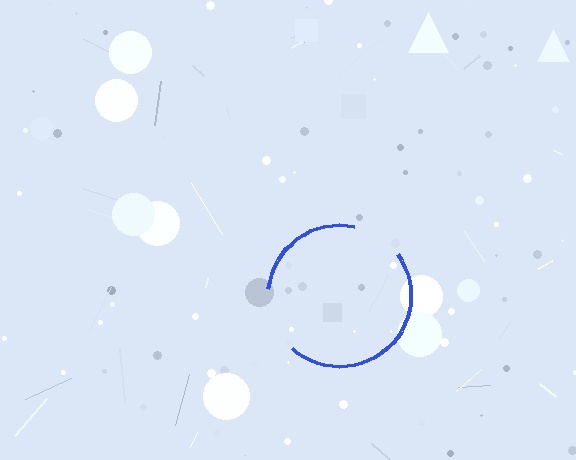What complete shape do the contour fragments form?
The contour fragments form a circle.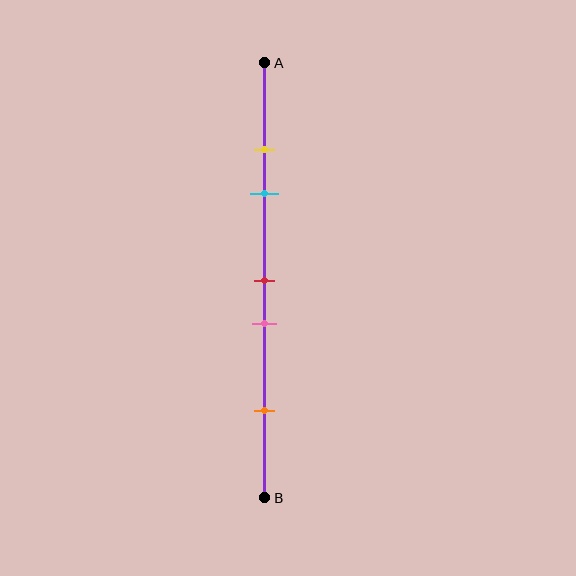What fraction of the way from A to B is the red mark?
The red mark is approximately 50% (0.5) of the way from A to B.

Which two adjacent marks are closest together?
The yellow and cyan marks are the closest adjacent pair.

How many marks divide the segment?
There are 5 marks dividing the segment.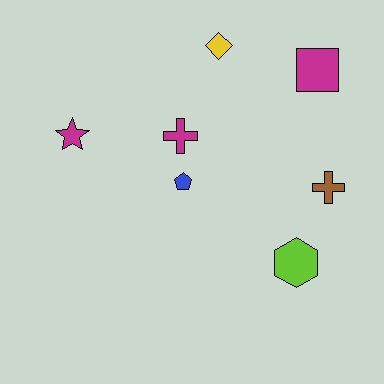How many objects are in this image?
There are 7 objects.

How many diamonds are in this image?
There is 1 diamond.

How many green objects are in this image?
There are no green objects.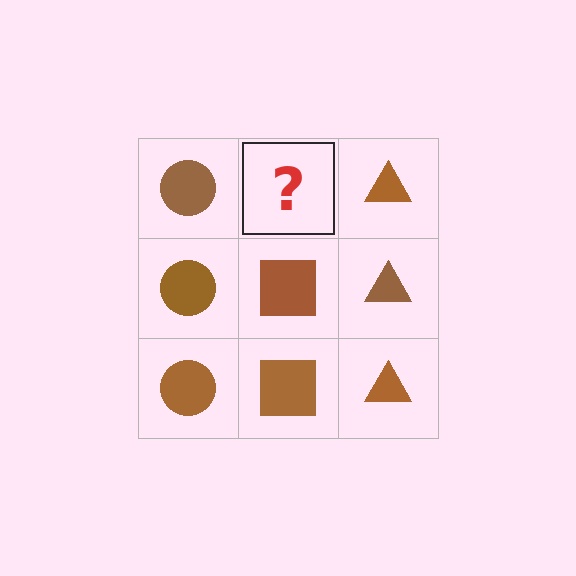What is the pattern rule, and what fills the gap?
The rule is that each column has a consistent shape. The gap should be filled with a brown square.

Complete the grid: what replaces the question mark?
The question mark should be replaced with a brown square.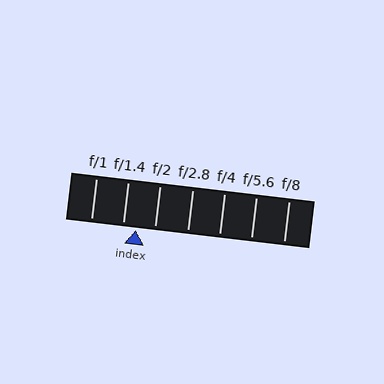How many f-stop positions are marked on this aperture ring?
There are 7 f-stop positions marked.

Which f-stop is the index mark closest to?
The index mark is closest to f/1.4.